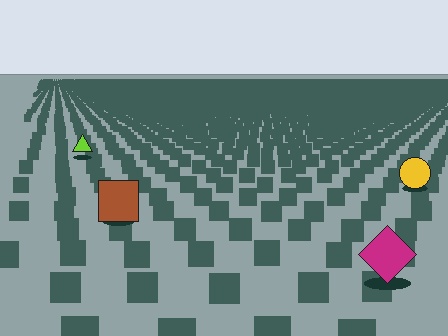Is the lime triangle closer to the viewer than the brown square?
No. The brown square is closer — you can tell from the texture gradient: the ground texture is coarser near it.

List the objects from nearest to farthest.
From nearest to farthest: the magenta diamond, the brown square, the yellow circle, the lime triangle.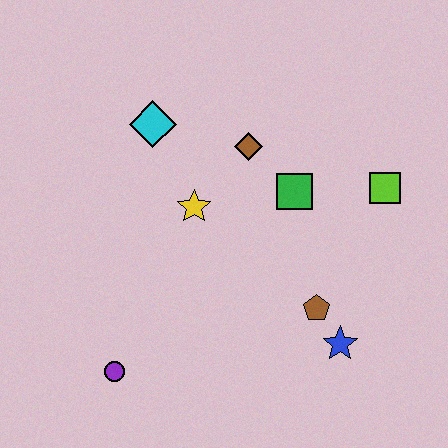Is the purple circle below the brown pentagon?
Yes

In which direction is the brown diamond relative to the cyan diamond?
The brown diamond is to the right of the cyan diamond.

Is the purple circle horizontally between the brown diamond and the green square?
No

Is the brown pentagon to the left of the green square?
No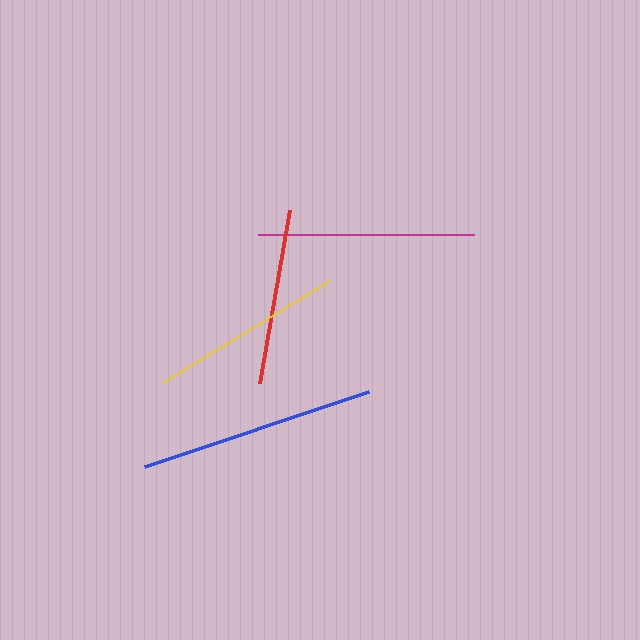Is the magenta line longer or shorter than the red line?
The magenta line is longer than the red line.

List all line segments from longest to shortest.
From longest to shortest: blue, magenta, yellow, red.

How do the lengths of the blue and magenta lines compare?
The blue and magenta lines are approximately the same length.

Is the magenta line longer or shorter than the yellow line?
The magenta line is longer than the yellow line.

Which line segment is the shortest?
The red line is the shortest at approximately 176 pixels.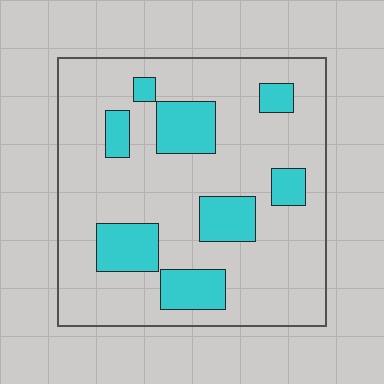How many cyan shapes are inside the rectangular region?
8.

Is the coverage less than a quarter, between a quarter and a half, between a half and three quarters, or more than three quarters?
Less than a quarter.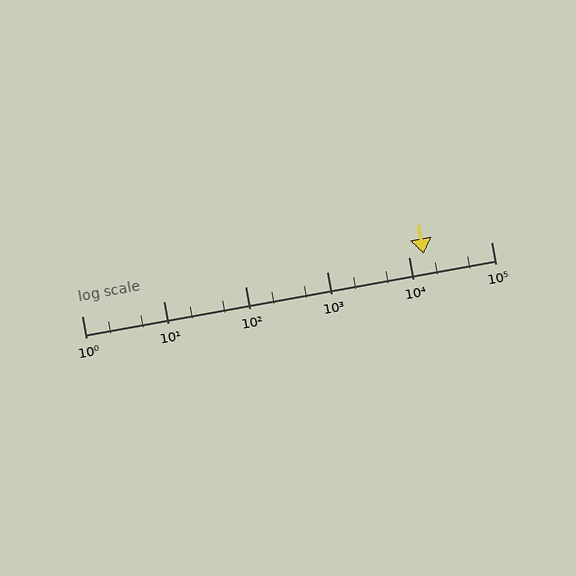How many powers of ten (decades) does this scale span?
The scale spans 5 decades, from 1 to 100000.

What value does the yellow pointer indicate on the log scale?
The pointer indicates approximately 15000.